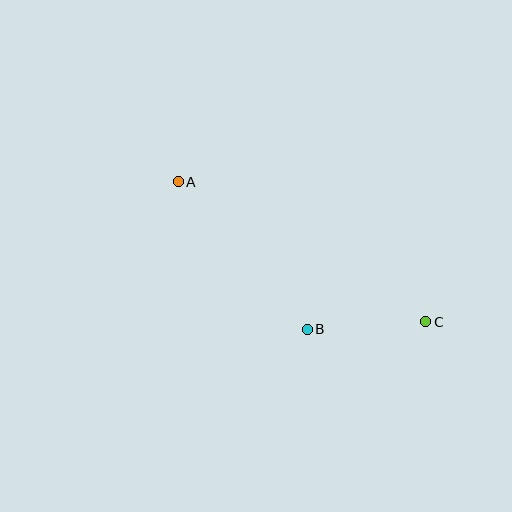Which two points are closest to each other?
Points B and C are closest to each other.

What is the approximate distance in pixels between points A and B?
The distance between A and B is approximately 196 pixels.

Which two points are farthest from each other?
Points A and C are farthest from each other.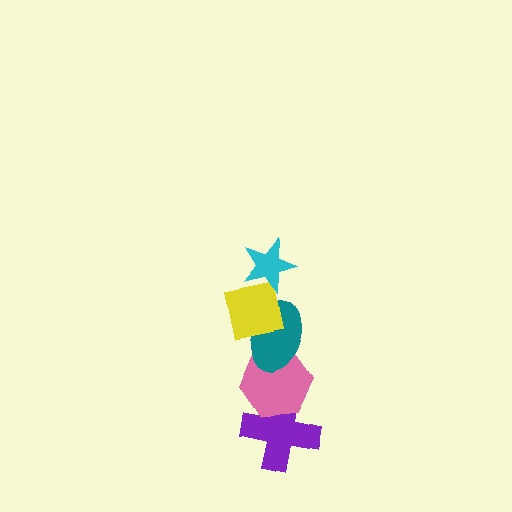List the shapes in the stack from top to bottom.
From top to bottom: the cyan star, the yellow square, the teal ellipse, the pink hexagon, the purple cross.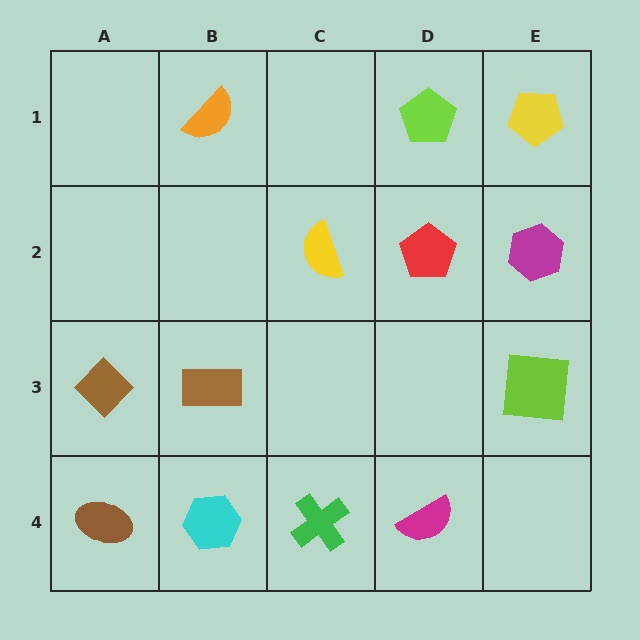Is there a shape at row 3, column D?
No, that cell is empty.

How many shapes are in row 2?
3 shapes.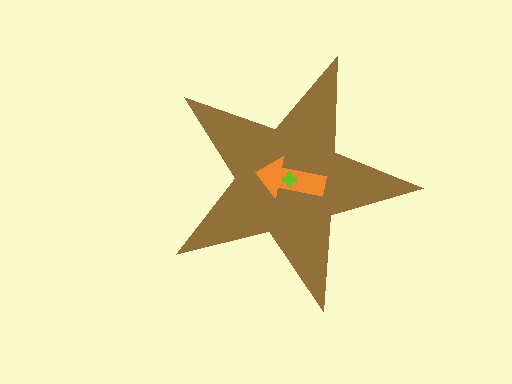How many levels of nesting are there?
3.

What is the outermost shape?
The brown star.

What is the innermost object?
The lime cross.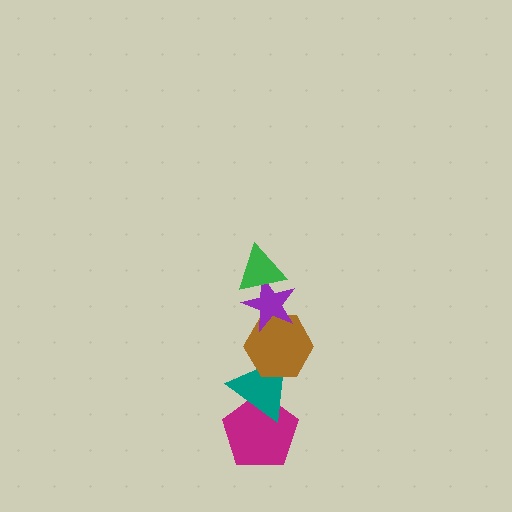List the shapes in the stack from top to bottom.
From top to bottom: the green triangle, the purple star, the brown hexagon, the teal triangle, the magenta pentagon.